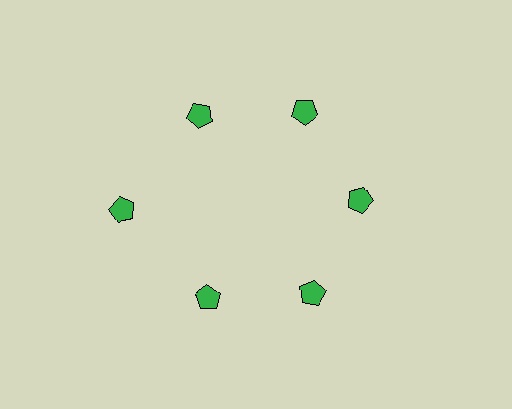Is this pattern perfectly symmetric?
No. The 6 green pentagons are arranged in a ring, but one element near the 9 o'clock position is pushed outward from the center, breaking the 6-fold rotational symmetry.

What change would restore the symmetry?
The symmetry would be restored by moving it inward, back onto the ring so that all 6 pentagons sit at equal angles and equal distance from the center.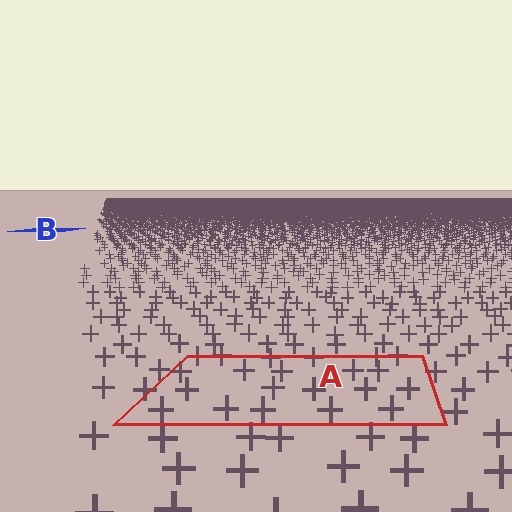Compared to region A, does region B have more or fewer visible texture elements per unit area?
Region B has more texture elements per unit area — they are packed more densely because it is farther away.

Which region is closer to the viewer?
Region A is closer. The texture elements there are larger and more spread out.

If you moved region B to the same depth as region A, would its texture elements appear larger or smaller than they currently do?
They would appear larger. At a closer depth, the same texture elements are projected at a bigger on-screen size.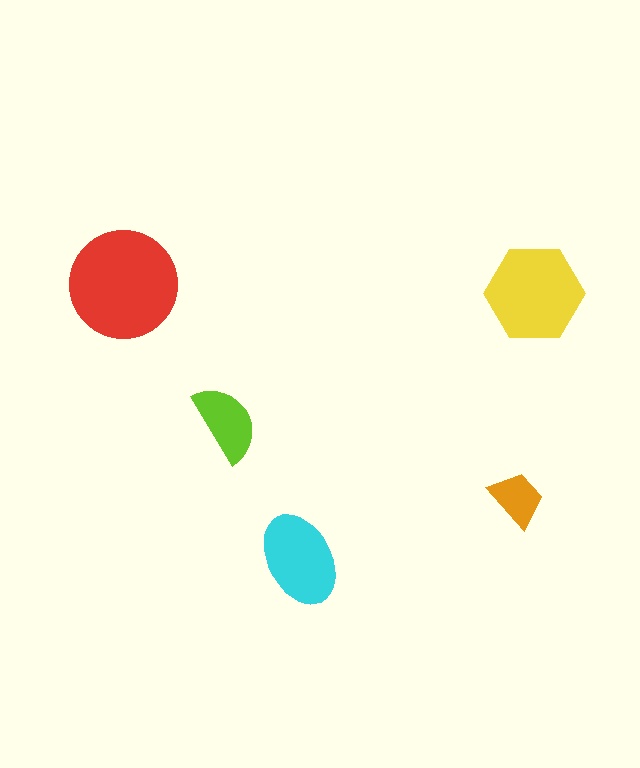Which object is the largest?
The red circle.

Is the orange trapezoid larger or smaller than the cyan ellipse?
Smaller.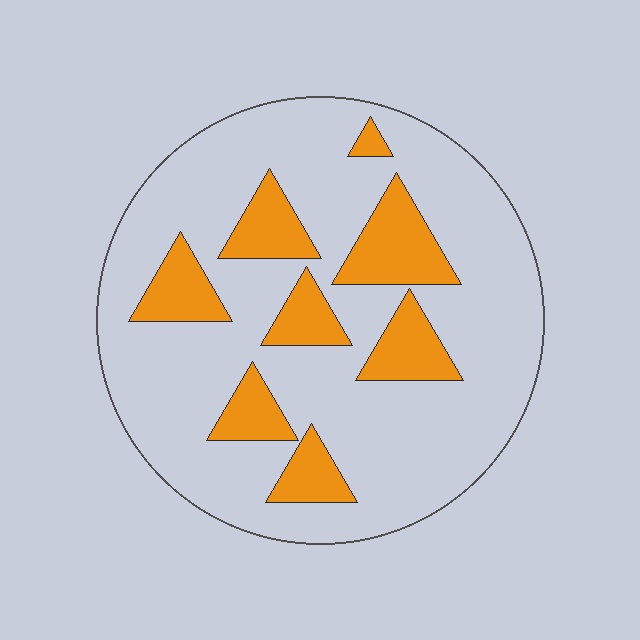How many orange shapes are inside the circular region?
8.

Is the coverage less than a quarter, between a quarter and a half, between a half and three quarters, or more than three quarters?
Less than a quarter.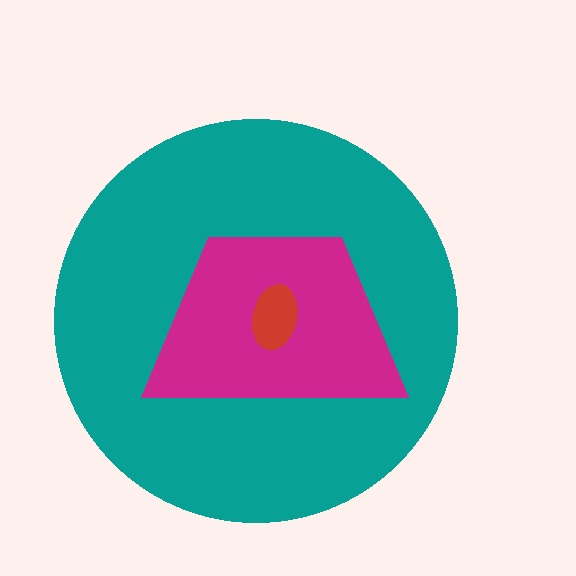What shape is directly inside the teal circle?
The magenta trapezoid.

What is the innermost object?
The red ellipse.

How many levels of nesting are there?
3.